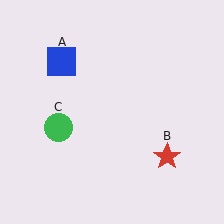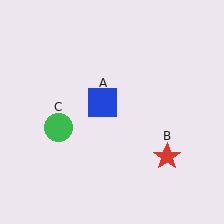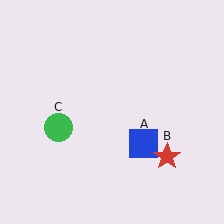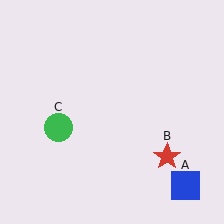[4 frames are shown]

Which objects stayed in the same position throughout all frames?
Red star (object B) and green circle (object C) remained stationary.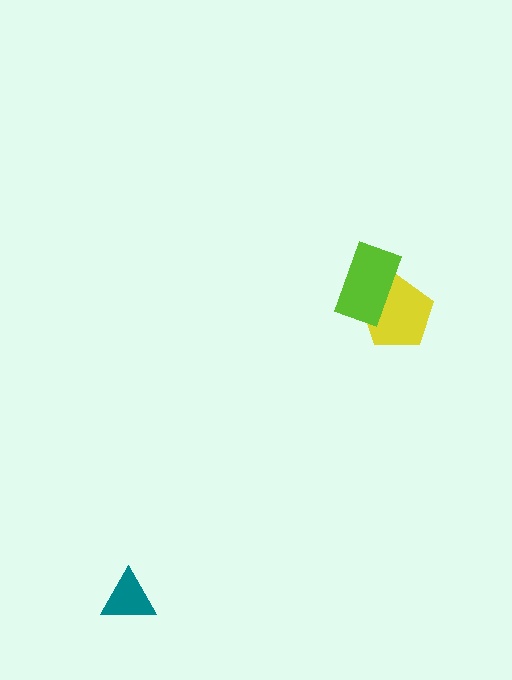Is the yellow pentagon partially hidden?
Yes, it is partially covered by another shape.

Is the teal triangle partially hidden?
No, no other shape covers it.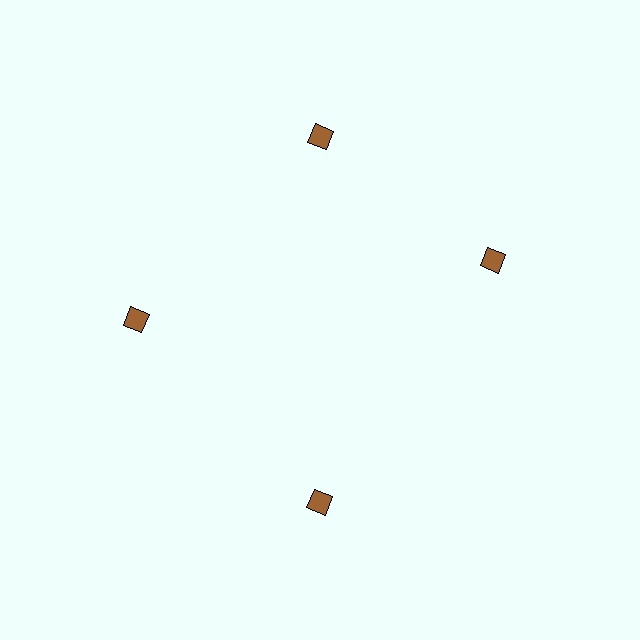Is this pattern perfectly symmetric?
No. The 4 brown diamonds are arranged in a ring, but one element near the 3 o'clock position is rotated out of alignment along the ring, breaking the 4-fold rotational symmetry.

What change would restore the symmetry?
The symmetry would be restored by rotating it back into even spacing with its neighbors so that all 4 diamonds sit at equal angles and equal distance from the center.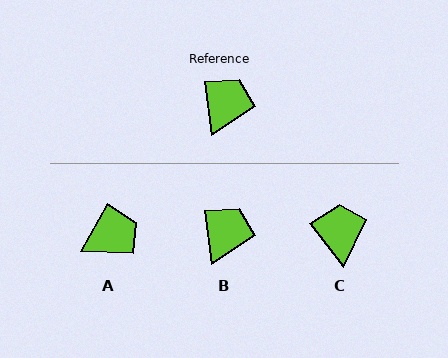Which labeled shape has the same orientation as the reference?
B.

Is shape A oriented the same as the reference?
No, it is off by about 36 degrees.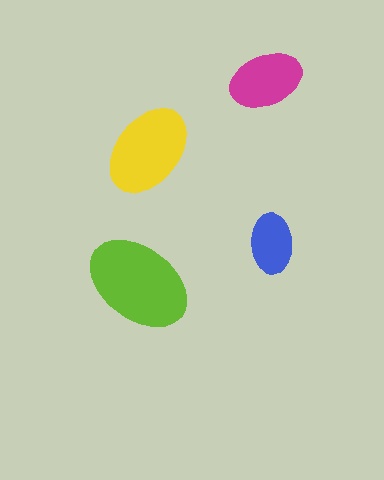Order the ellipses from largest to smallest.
the lime one, the yellow one, the magenta one, the blue one.